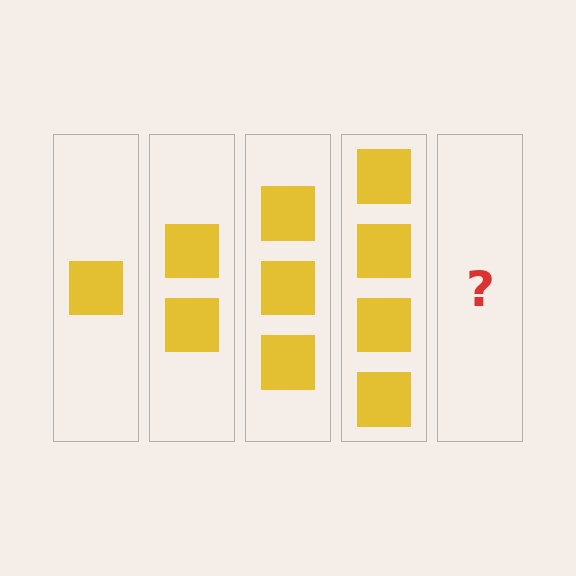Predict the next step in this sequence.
The next step is 5 squares.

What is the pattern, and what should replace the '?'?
The pattern is that each step adds one more square. The '?' should be 5 squares.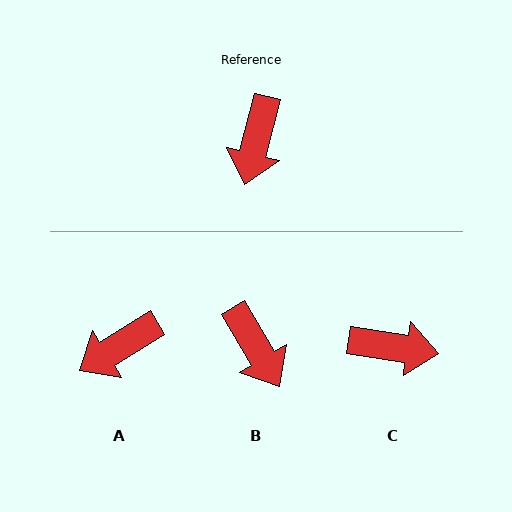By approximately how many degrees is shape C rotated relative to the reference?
Approximately 96 degrees counter-clockwise.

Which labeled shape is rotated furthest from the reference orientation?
C, about 96 degrees away.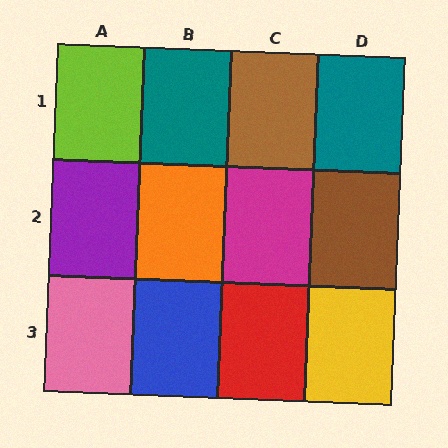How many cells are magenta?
1 cell is magenta.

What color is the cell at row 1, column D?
Teal.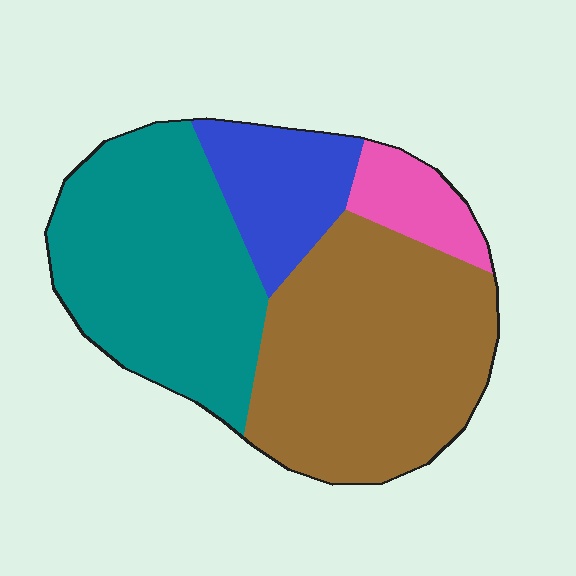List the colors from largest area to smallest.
From largest to smallest: brown, teal, blue, pink.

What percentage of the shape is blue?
Blue covers 14% of the shape.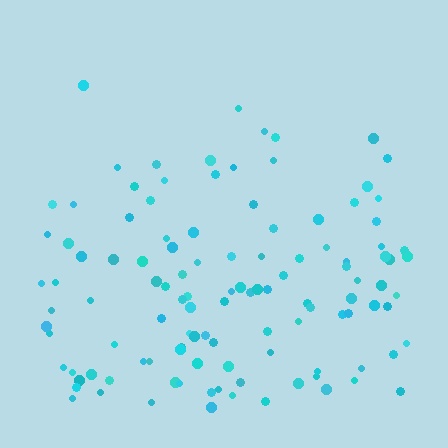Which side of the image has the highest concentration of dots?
The bottom.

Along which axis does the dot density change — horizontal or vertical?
Vertical.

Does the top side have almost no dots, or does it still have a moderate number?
Still a moderate number, just noticeably fewer than the bottom.